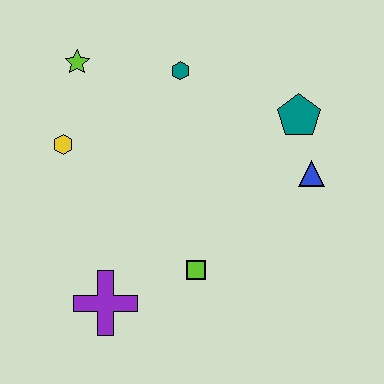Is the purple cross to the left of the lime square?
Yes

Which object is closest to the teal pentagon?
The blue triangle is closest to the teal pentagon.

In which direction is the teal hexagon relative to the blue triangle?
The teal hexagon is to the left of the blue triangle.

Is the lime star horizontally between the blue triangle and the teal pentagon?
No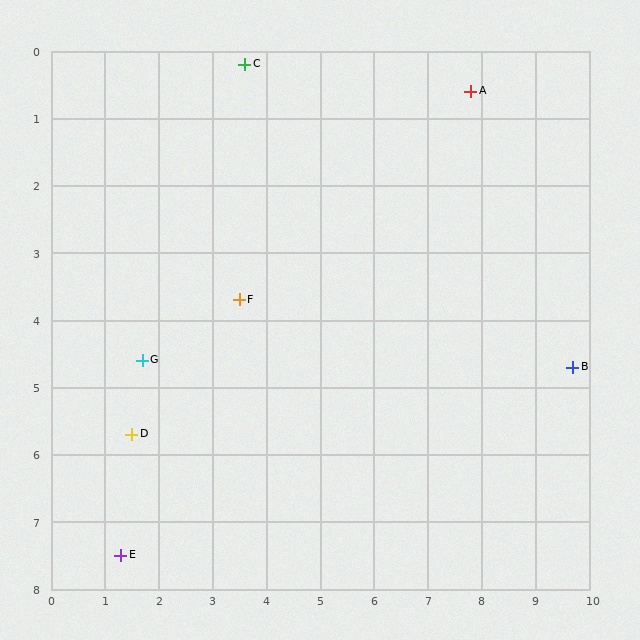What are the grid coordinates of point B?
Point B is at approximately (9.7, 4.7).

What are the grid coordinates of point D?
Point D is at approximately (1.5, 5.7).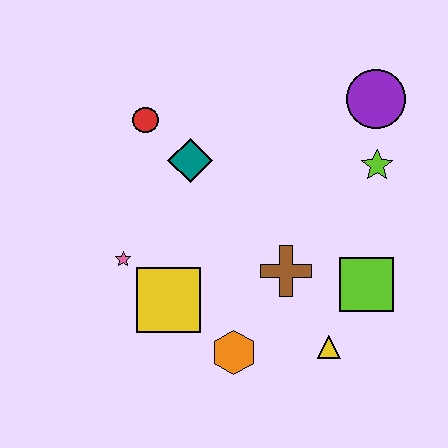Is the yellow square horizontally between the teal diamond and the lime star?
No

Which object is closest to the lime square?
The yellow triangle is closest to the lime square.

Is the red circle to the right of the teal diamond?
No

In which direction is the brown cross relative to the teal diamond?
The brown cross is below the teal diamond.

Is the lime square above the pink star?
No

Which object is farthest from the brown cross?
The red circle is farthest from the brown cross.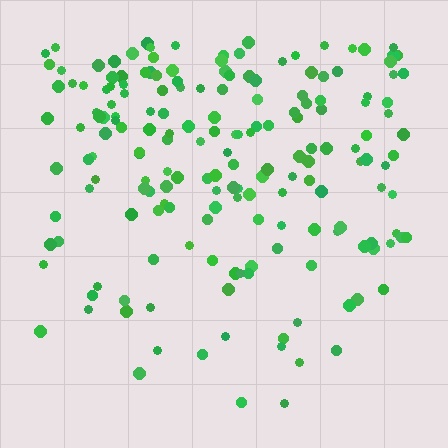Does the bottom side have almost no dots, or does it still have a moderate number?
Still a moderate number, just noticeably fewer than the top.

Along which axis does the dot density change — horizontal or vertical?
Vertical.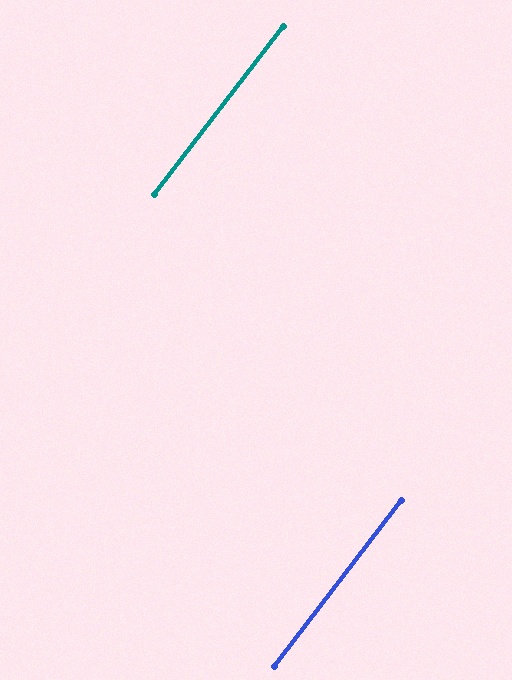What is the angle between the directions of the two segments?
Approximately 0 degrees.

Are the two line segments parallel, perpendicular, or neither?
Parallel — their directions differ by only 0.0°.